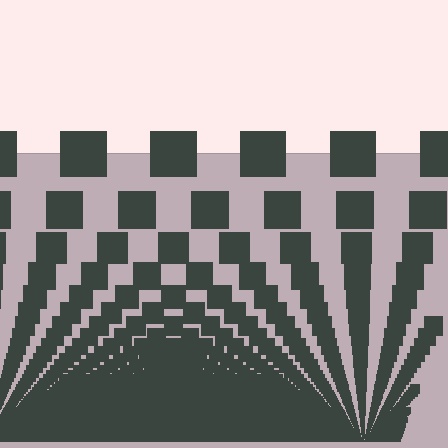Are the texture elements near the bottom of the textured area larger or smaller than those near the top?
Smaller. The gradient is inverted — elements near the bottom are smaller and denser.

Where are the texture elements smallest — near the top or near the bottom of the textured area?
Near the bottom.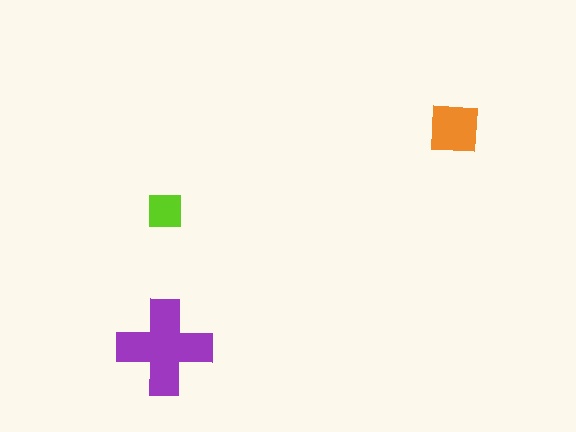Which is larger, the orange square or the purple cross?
The purple cross.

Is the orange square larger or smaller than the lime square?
Larger.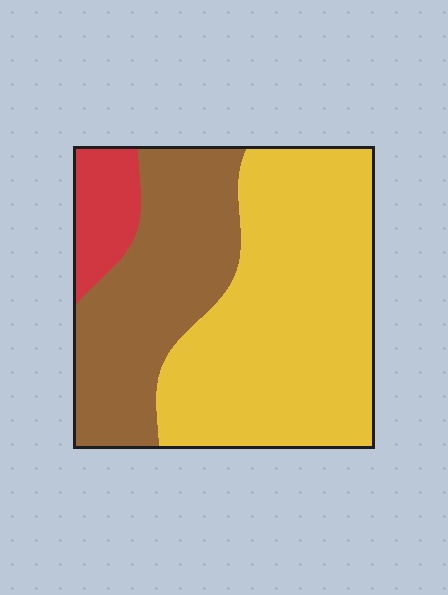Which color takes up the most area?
Yellow, at roughly 55%.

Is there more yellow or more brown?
Yellow.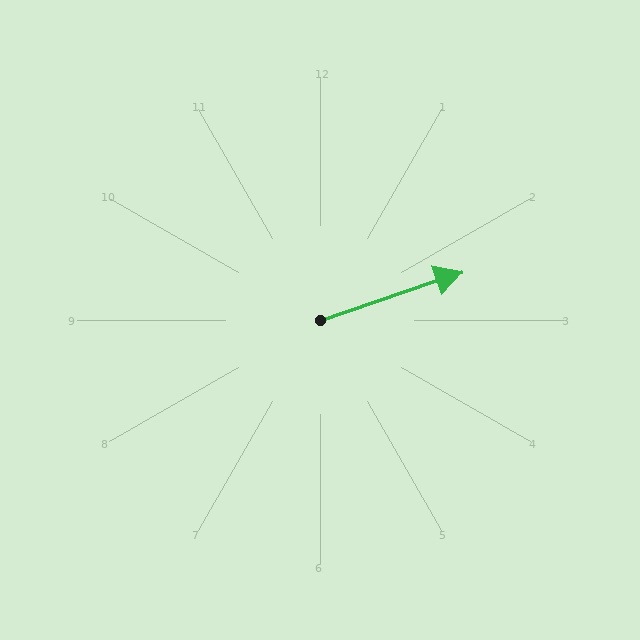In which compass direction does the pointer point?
East.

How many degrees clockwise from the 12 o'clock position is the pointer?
Approximately 71 degrees.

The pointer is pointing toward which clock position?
Roughly 2 o'clock.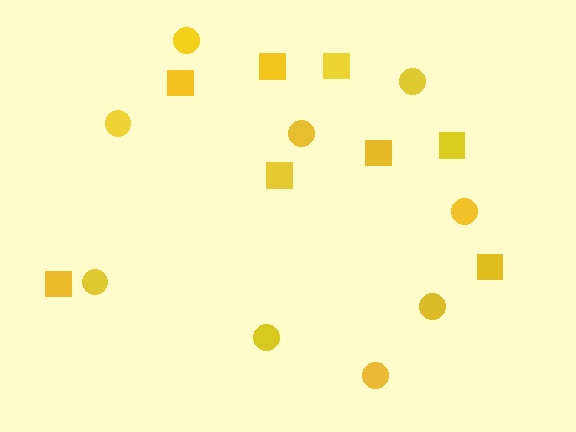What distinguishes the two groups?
There are 2 groups: one group of circles (9) and one group of squares (8).